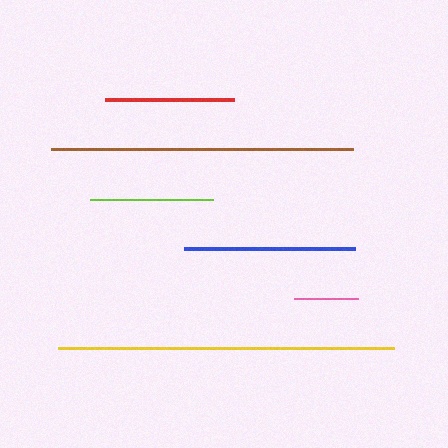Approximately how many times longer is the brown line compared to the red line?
The brown line is approximately 2.4 times the length of the red line.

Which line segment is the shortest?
The pink line is the shortest at approximately 64 pixels.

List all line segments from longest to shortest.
From longest to shortest: yellow, brown, blue, red, lime, pink.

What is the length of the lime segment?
The lime segment is approximately 123 pixels long.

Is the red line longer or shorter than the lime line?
The red line is longer than the lime line.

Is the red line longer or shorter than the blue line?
The blue line is longer than the red line.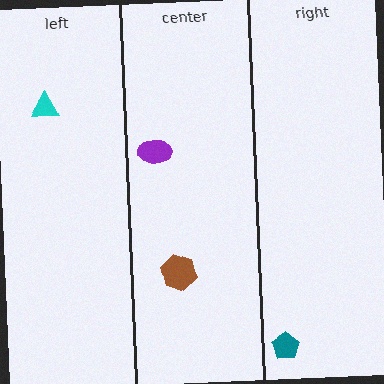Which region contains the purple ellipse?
The center region.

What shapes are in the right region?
The teal pentagon.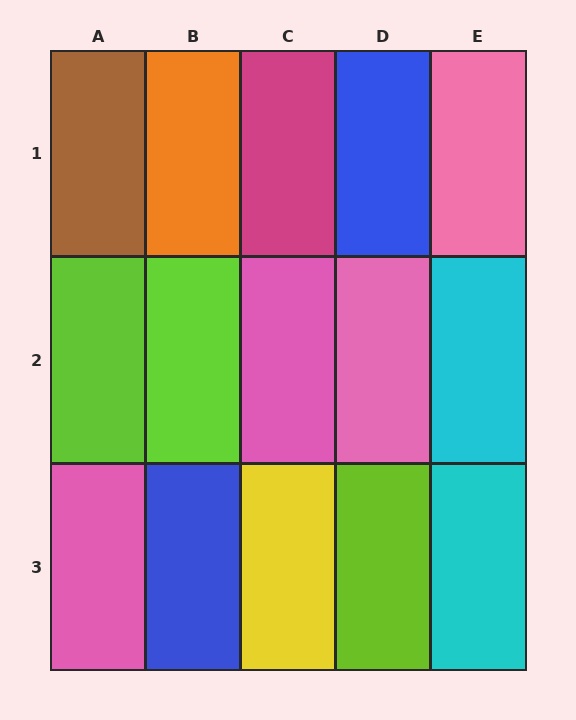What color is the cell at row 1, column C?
Magenta.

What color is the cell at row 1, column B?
Orange.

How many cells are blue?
2 cells are blue.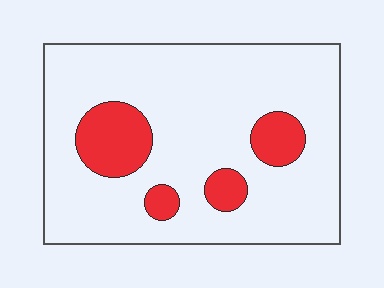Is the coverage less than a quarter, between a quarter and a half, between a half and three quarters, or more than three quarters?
Less than a quarter.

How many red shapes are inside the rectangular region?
4.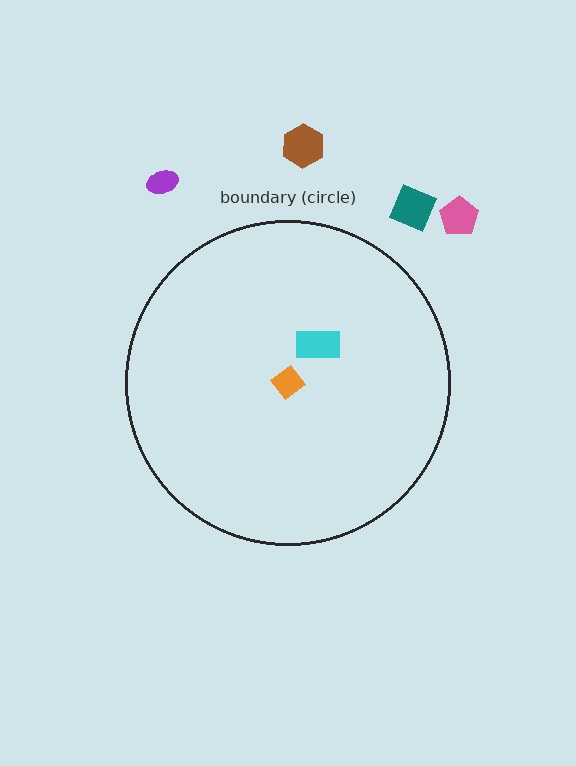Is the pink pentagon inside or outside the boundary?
Outside.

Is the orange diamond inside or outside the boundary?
Inside.